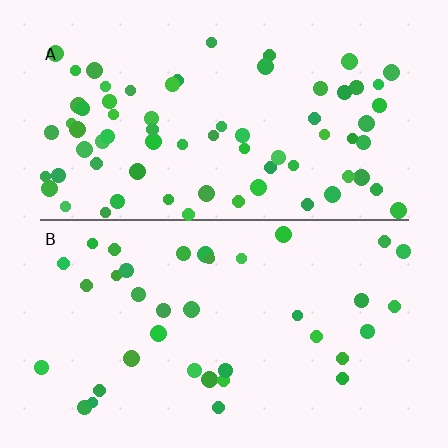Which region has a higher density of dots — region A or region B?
A (the top).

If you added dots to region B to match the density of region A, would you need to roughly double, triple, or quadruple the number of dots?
Approximately double.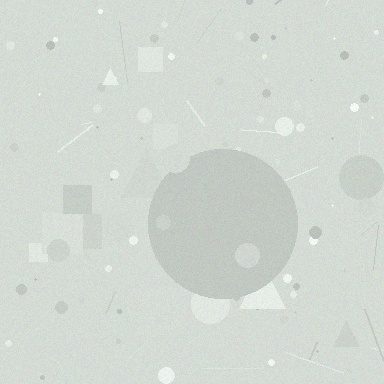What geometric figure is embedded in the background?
A circle is embedded in the background.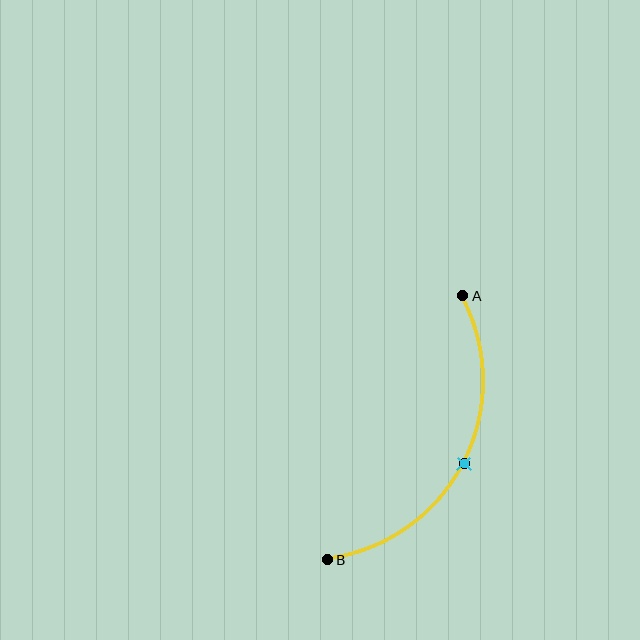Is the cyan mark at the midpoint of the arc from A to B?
Yes. The cyan mark lies on the arc at equal arc-length from both A and B — it is the arc midpoint.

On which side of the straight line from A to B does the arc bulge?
The arc bulges to the right of the straight line connecting A and B.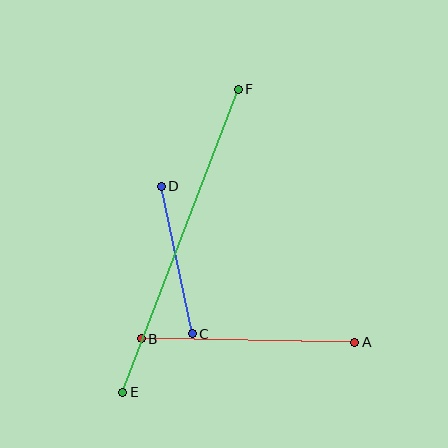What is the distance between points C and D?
The distance is approximately 151 pixels.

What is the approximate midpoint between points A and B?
The midpoint is at approximately (248, 341) pixels.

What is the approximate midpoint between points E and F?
The midpoint is at approximately (180, 241) pixels.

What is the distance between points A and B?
The distance is approximately 213 pixels.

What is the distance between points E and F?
The distance is approximately 324 pixels.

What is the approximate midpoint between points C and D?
The midpoint is at approximately (177, 260) pixels.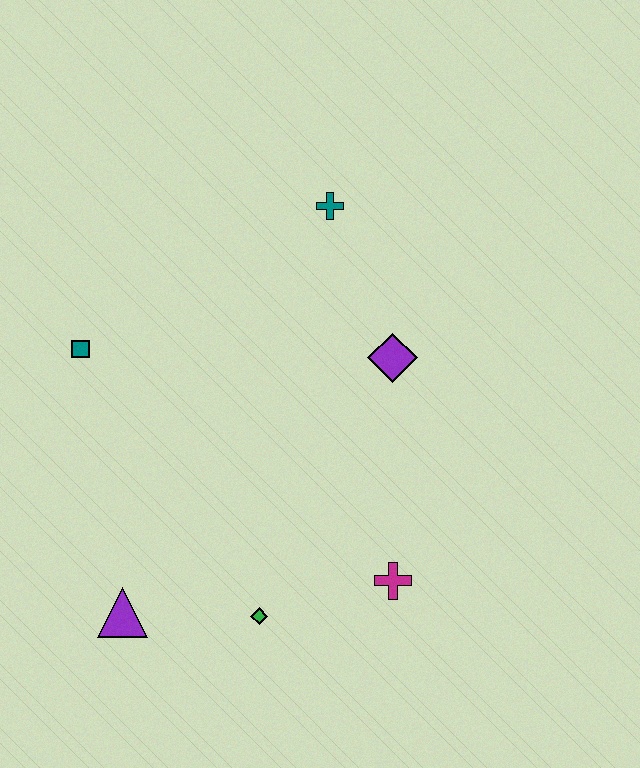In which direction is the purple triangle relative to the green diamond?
The purple triangle is to the left of the green diamond.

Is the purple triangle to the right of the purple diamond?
No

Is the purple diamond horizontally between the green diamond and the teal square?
No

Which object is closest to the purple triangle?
The green diamond is closest to the purple triangle.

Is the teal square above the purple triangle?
Yes